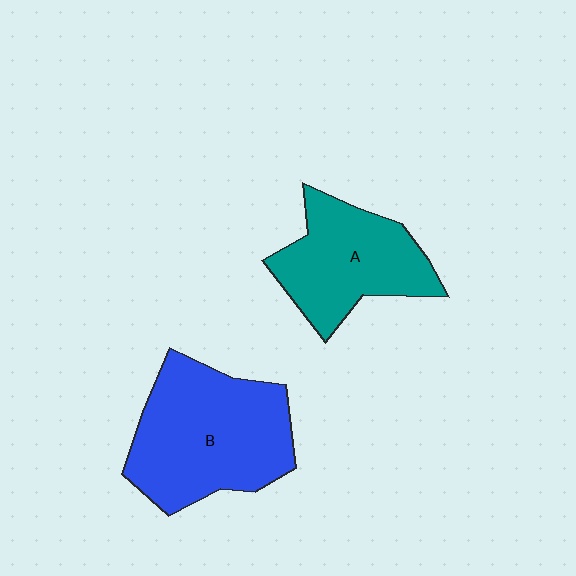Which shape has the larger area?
Shape B (blue).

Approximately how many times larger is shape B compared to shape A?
Approximately 1.4 times.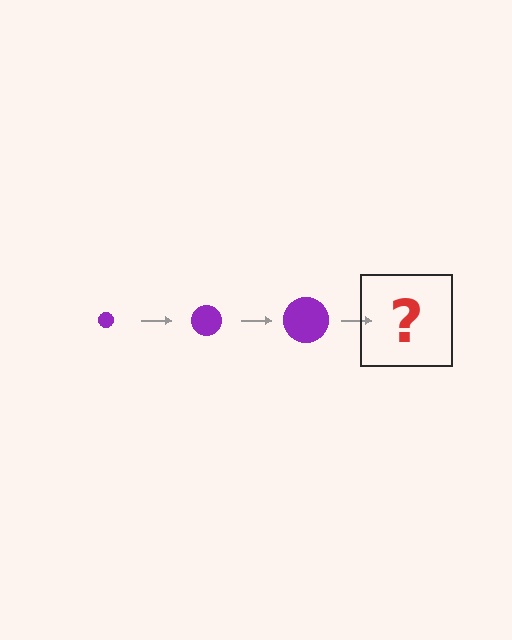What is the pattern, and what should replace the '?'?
The pattern is that the circle gets progressively larger each step. The '?' should be a purple circle, larger than the previous one.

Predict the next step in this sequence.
The next step is a purple circle, larger than the previous one.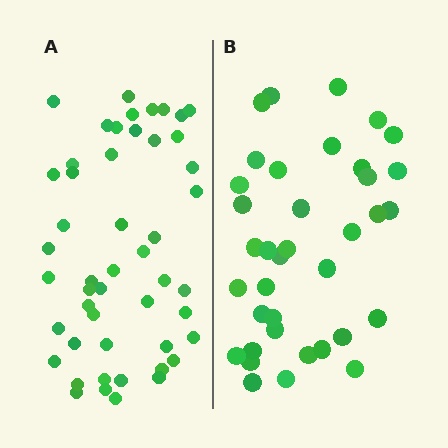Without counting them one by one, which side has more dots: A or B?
Region A (the left region) has more dots.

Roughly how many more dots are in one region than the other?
Region A has roughly 12 or so more dots than region B.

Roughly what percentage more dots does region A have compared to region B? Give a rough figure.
About 30% more.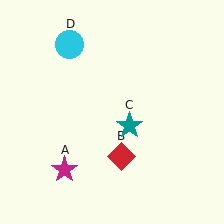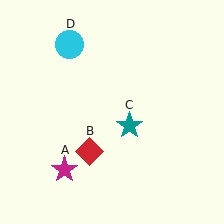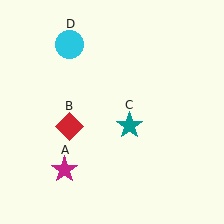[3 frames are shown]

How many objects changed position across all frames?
1 object changed position: red diamond (object B).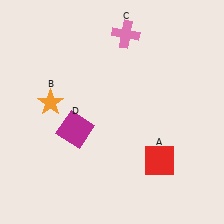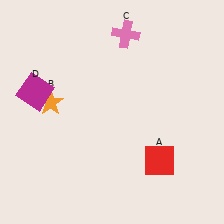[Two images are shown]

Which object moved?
The magenta square (D) moved left.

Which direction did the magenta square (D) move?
The magenta square (D) moved left.